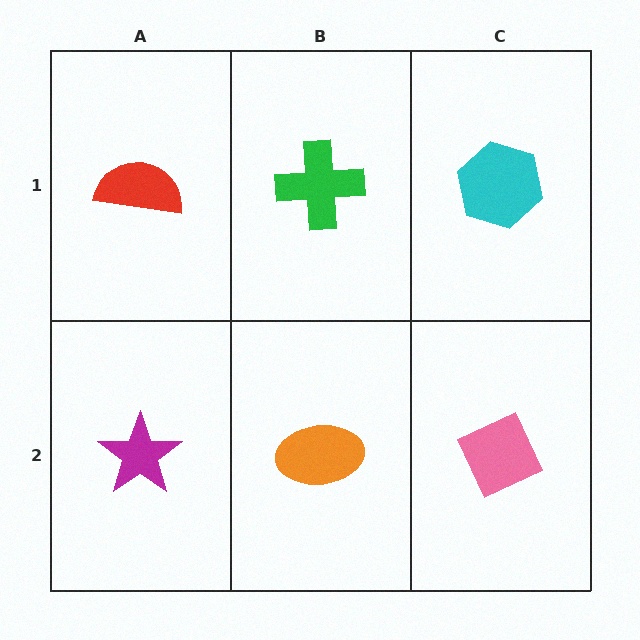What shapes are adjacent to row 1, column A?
A magenta star (row 2, column A), a green cross (row 1, column B).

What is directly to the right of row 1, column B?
A cyan hexagon.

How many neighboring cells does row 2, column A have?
2.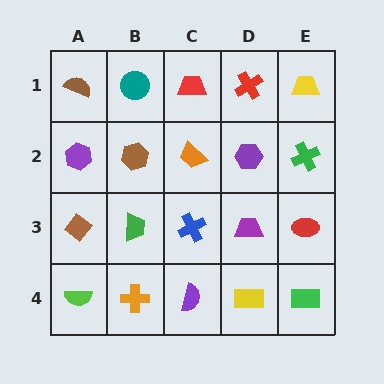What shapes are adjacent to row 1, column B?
A brown hexagon (row 2, column B), a brown semicircle (row 1, column A), a red trapezoid (row 1, column C).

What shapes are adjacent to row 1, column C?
An orange trapezoid (row 2, column C), a teal circle (row 1, column B), a red cross (row 1, column D).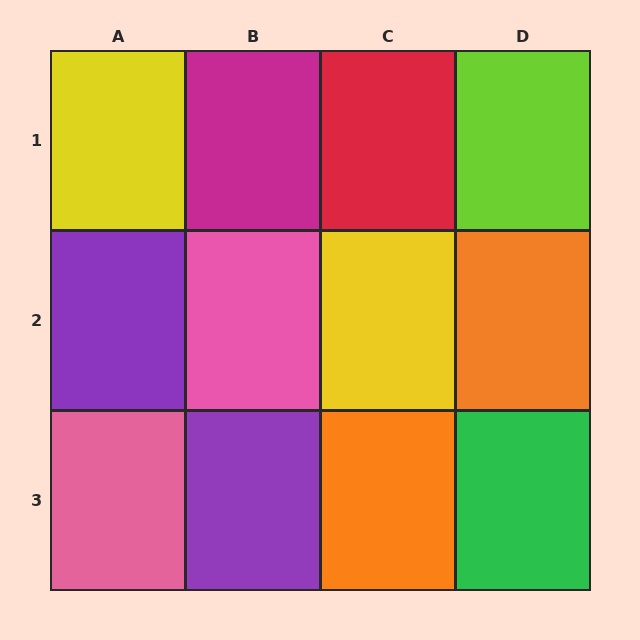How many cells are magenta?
1 cell is magenta.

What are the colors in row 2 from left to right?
Purple, pink, yellow, orange.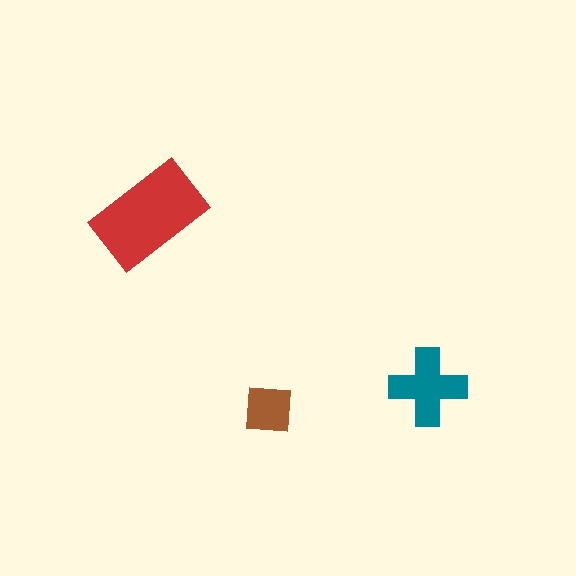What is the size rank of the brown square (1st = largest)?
3rd.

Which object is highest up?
The red rectangle is topmost.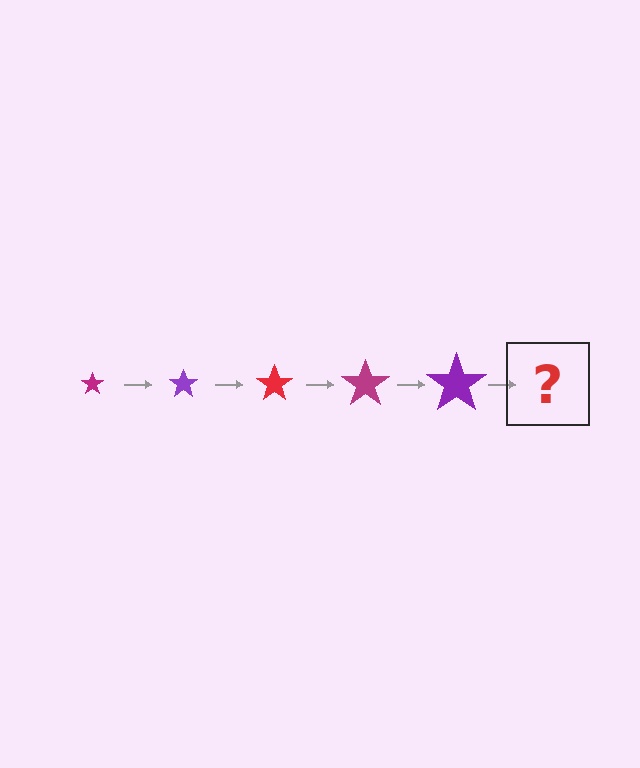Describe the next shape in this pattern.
It should be a red star, larger than the previous one.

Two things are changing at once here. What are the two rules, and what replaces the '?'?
The two rules are that the star grows larger each step and the color cycles through magenta, purple, and red. The '?' should be a red star, larger than the previous one.